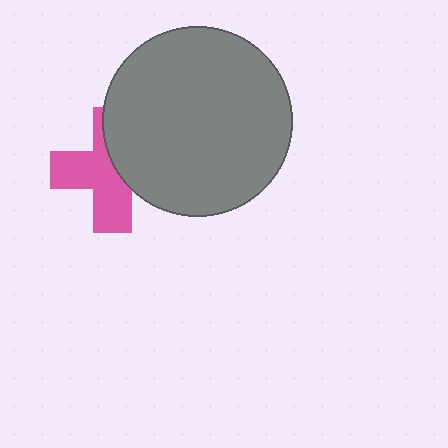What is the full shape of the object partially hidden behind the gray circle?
The partially hidden object is a pink cross.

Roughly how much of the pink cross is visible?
About half of it is visible (roughly 57%).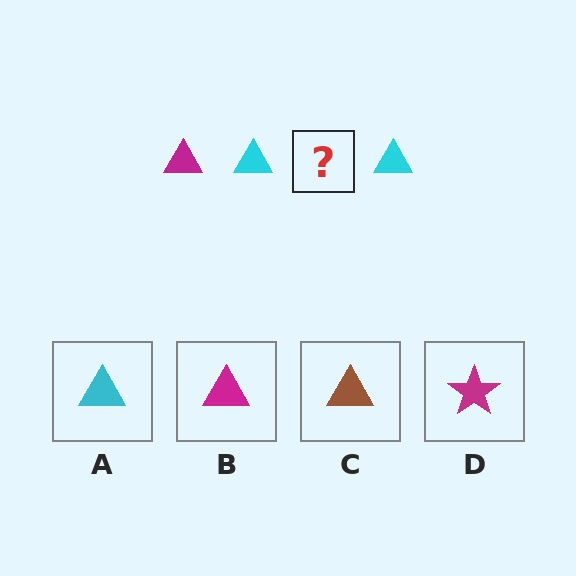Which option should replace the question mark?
Option B.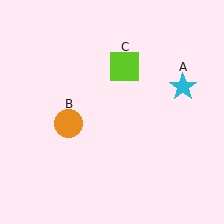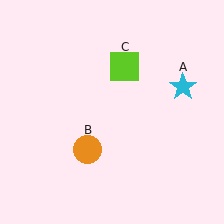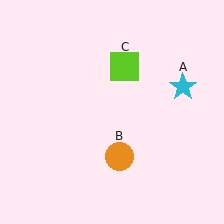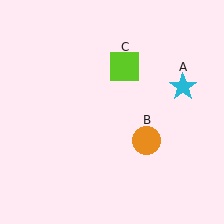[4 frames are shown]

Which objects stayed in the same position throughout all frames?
Cyan star (object A) and lime square (object C) remained stationary.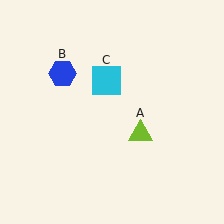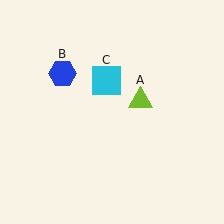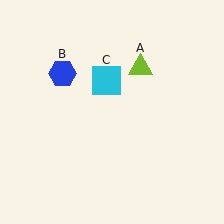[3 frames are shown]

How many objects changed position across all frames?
1 object changed position: lime triangle (object A).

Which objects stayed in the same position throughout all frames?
Blue hexagon (object B) and cyan square (object C) remained stationary.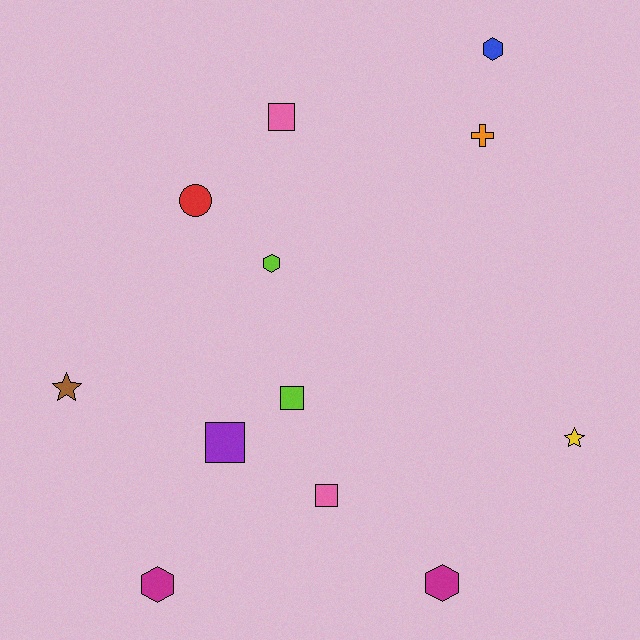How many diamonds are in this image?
There are no diamonds.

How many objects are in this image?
There are 12 objects.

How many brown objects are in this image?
There is 1 brown object.